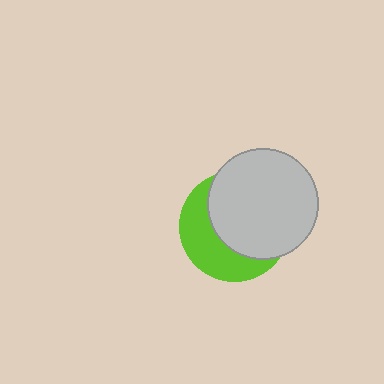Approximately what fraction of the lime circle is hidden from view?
Roughly 60% of the lime circle is hidden behind the light gray circle.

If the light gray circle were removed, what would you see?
You would see the complete lime circle.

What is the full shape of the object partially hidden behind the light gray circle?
The partially hidden object is a lime circle.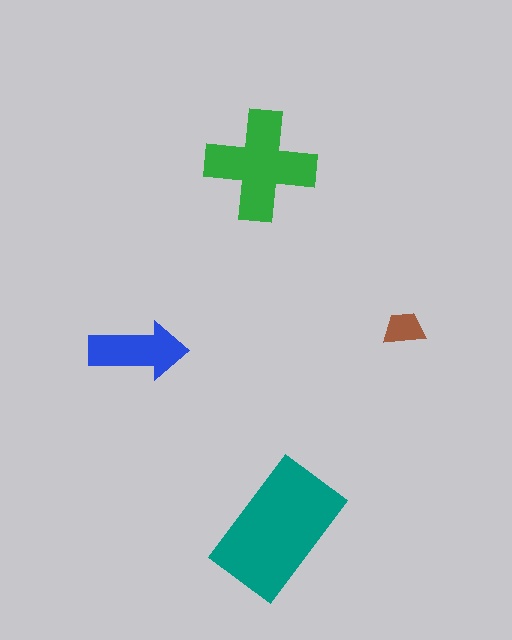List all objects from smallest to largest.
The brown trapezoid, the blue arrow, the green cross, the teal rectangle.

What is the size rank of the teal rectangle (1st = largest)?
1st.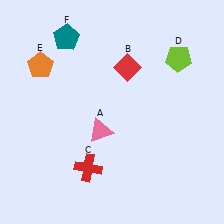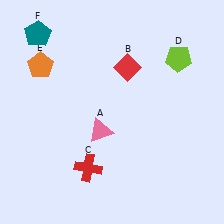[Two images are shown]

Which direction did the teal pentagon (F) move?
The teal pentagon (F) moved left.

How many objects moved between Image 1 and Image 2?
1 object moved between the two images.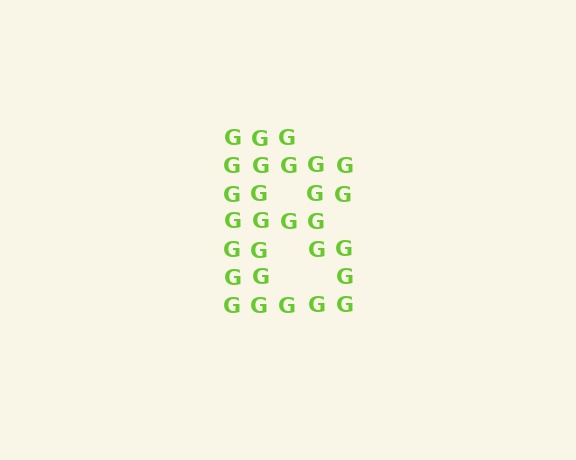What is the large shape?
The large shape is the letter B.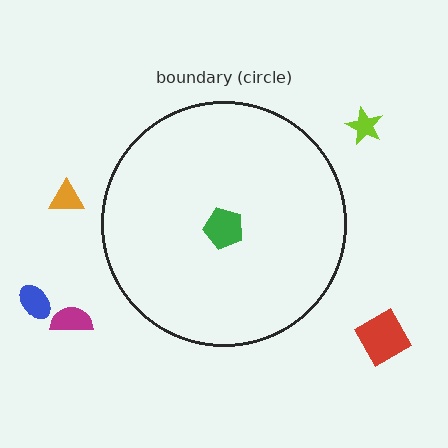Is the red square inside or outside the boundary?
Outside.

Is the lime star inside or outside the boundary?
Outside.